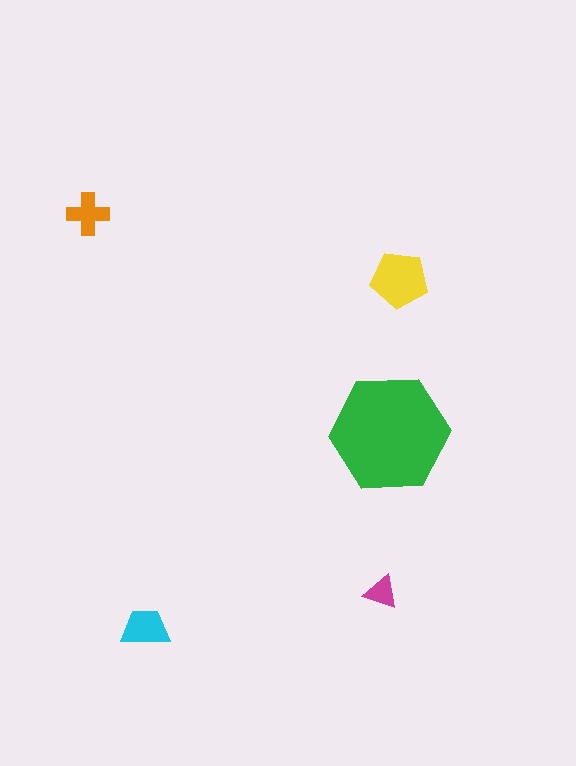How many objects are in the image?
There are 5 objects in the image.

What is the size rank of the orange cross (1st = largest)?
4th.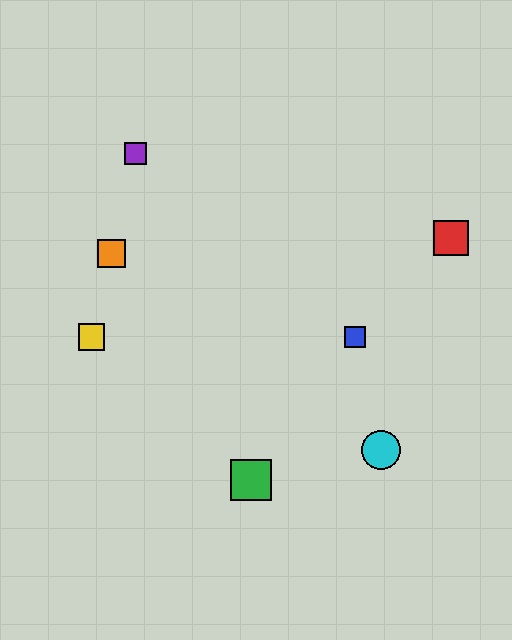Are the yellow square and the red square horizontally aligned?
No, the yellow square is at y≈337 and the red square is at y≈238.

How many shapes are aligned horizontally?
2 shapes (the blue square, the yellow square) are aligned horizontally.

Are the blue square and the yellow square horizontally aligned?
Yes, both are at y≈337.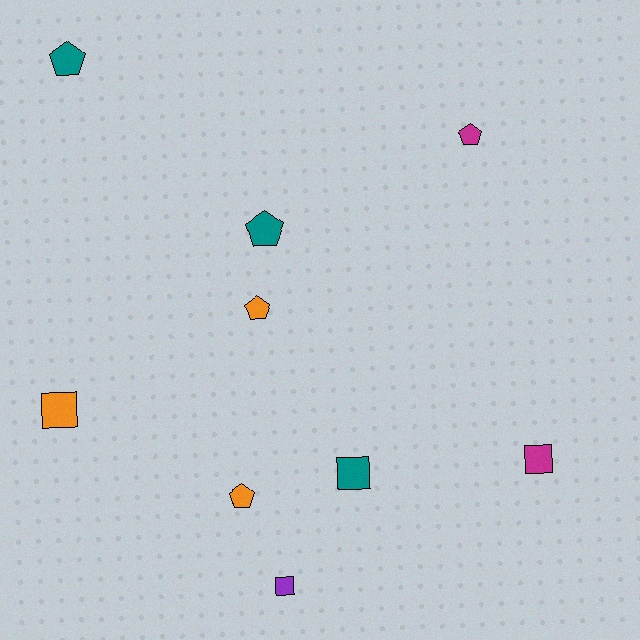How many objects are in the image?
There are 9 objects.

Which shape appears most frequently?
Pentagon, with 5 objects.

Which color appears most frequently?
Teal, with 3 objects.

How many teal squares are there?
There is 1 teal square.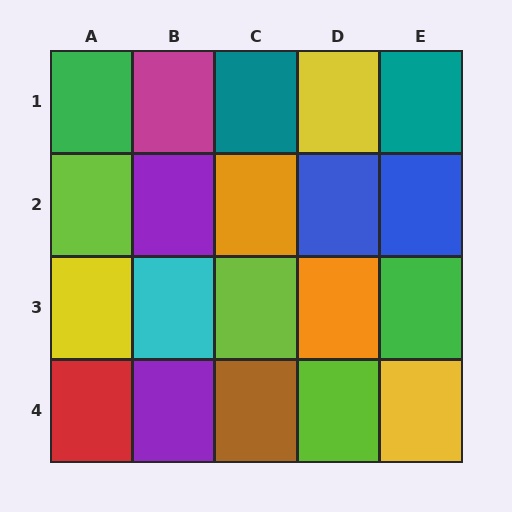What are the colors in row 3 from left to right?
Yellow, cyan, lime, orange, green.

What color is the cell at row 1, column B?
Magenta.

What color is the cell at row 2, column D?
Blue.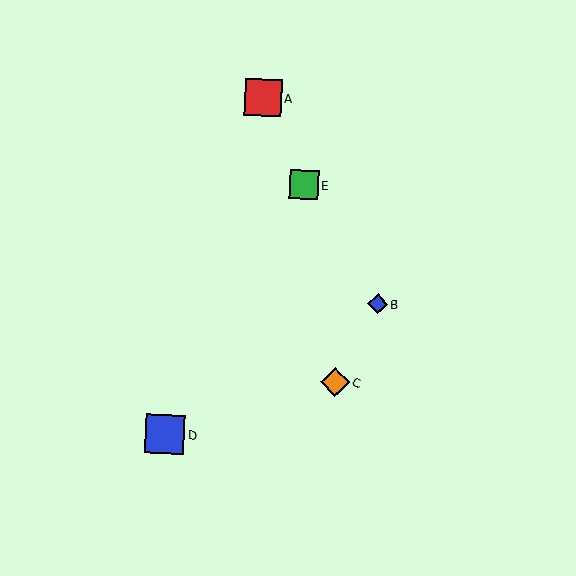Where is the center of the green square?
The center of the green square is at (304, 185).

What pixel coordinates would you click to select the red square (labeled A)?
Click at (263, 98) to select the red square A.